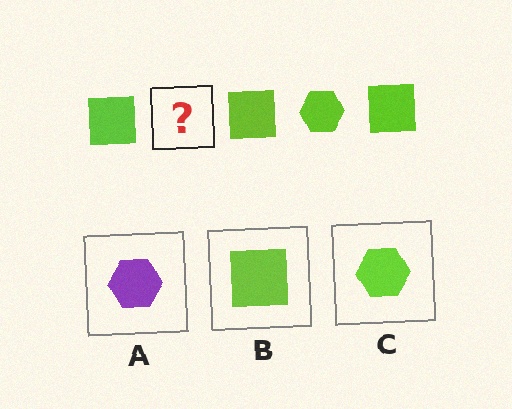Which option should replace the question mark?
Option C.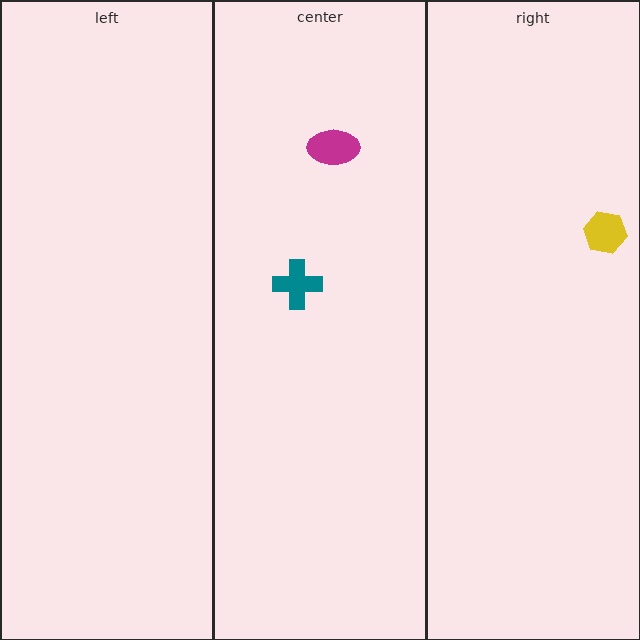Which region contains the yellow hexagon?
The right region.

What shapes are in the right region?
The yellow hexagon.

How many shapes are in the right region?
1.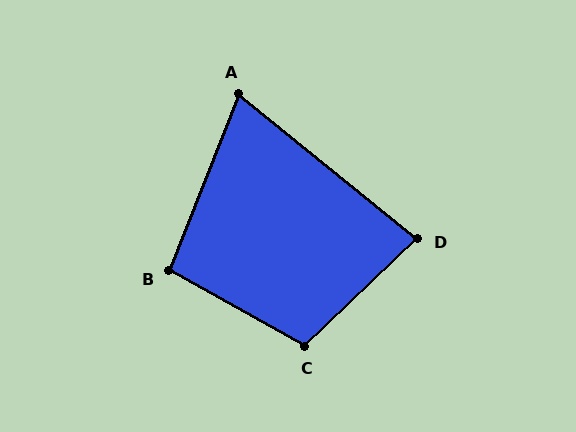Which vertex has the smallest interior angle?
A, at approximately 73 degrees.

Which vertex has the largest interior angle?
C, at approximately 107 degrees.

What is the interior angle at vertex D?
Approximately 83 degrees (acute).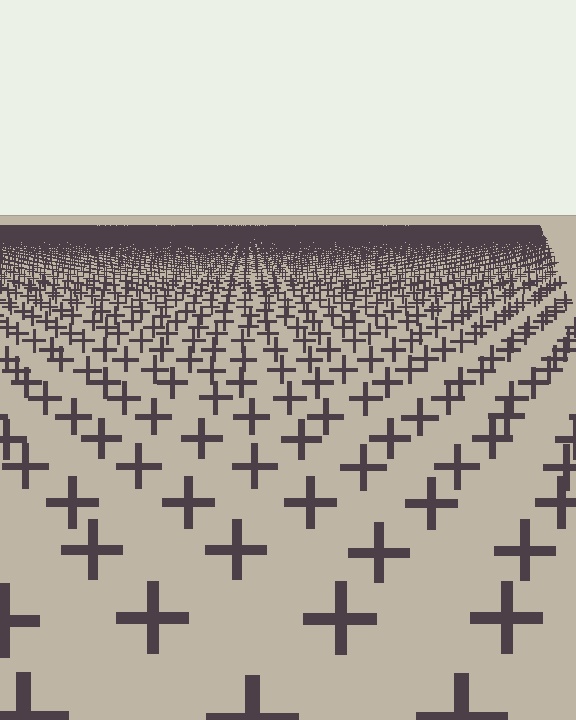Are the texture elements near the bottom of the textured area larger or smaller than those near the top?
Larger. Near the bottom, elements are closer to the viewer and appear at a bigger on-screen size.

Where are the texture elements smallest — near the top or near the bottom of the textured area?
Near the top.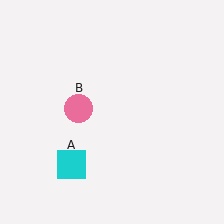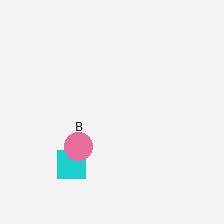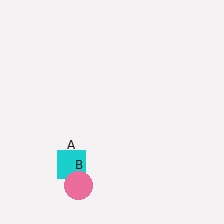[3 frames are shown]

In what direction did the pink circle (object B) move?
The pink circle (object B) moved down.